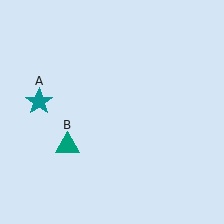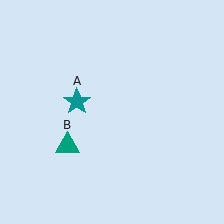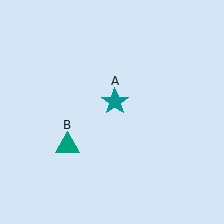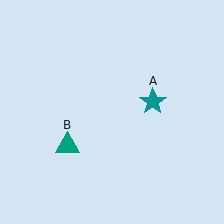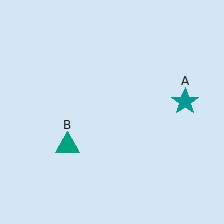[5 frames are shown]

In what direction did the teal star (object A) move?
The teal star (object A) moved right.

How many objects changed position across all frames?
1 object changed position: teal star (object A).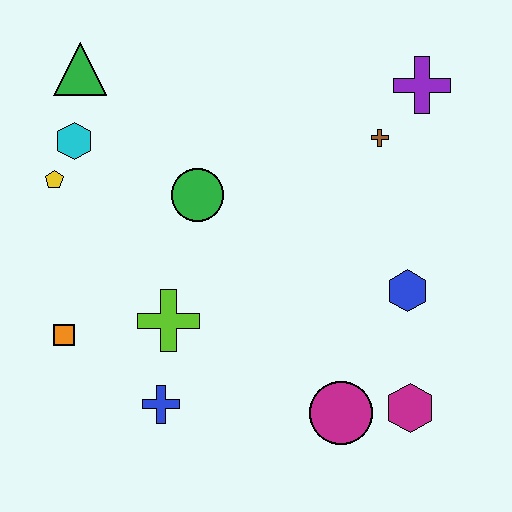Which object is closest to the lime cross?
The blue cross is closest to the lime cross.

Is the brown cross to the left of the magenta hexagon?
Yes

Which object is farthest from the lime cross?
The purple cross is farthest from the lime cross.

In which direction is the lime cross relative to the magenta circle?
The lime cross is to the left of the magenta circle.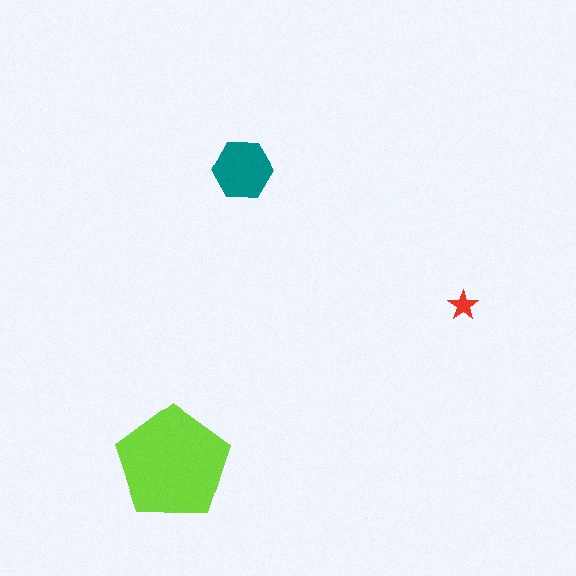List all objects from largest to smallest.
The lime pentagon, the teal hexagon, the red star.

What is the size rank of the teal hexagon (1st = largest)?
2nd.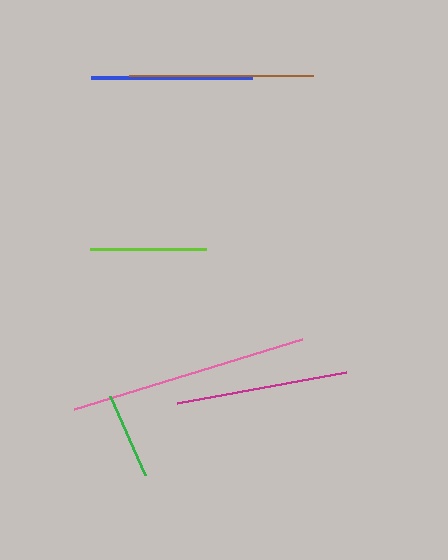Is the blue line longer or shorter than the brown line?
The brown line is longer than the blue line.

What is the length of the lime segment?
The lime segment is approximately 116 pixels long.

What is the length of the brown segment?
The brown segment is approximately 185 pixels long.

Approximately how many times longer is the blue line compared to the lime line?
The blue line is approximately 1.4 times the length of the lime line.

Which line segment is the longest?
The pink line is the longest at approximately 239 pixels.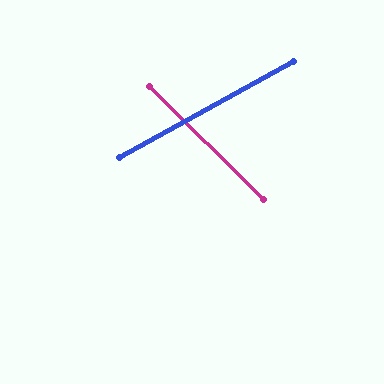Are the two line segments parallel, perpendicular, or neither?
Neither parallel nor perpendicular — they differ by about 74°.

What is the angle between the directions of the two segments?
Approximately 74 degrees.